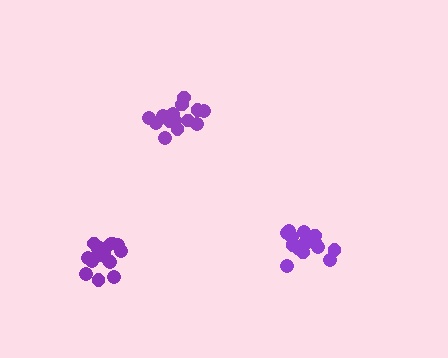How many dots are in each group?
Group 1: 14 dots, Group 2: 16 dots, Group 3: 16 dots (46 total).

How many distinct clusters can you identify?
There are 3 distinct clusters.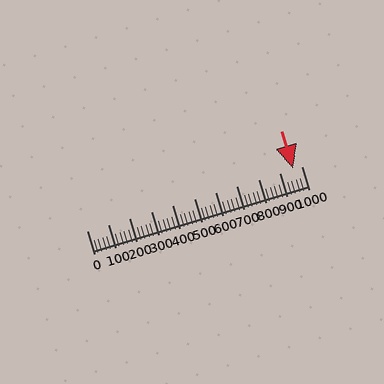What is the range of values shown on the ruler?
The ruler shows values from 0 to 1000.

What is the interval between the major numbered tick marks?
The major tick marks are spaced 100 units apart.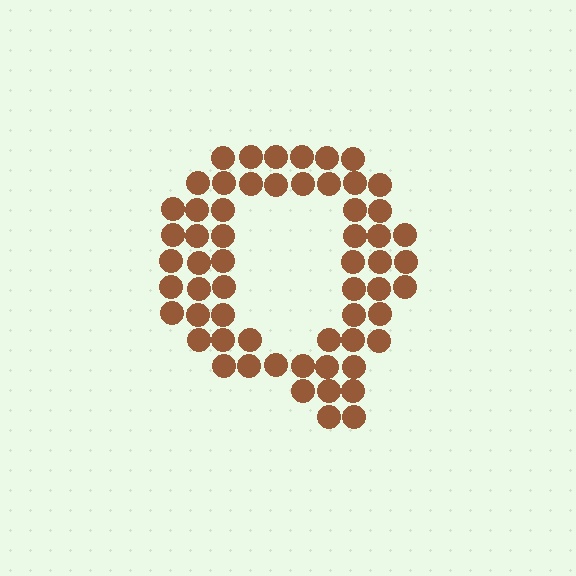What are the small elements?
The small elements are circles.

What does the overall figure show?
The overall figure shows the letter Q.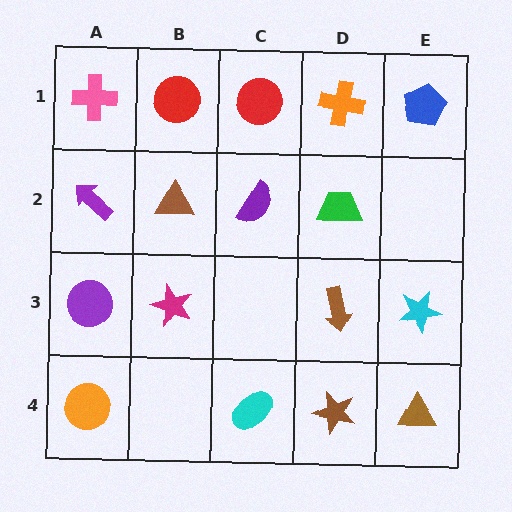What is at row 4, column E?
A brown triangle.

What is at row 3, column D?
A brown arrow.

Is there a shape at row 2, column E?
No, that cell is empty.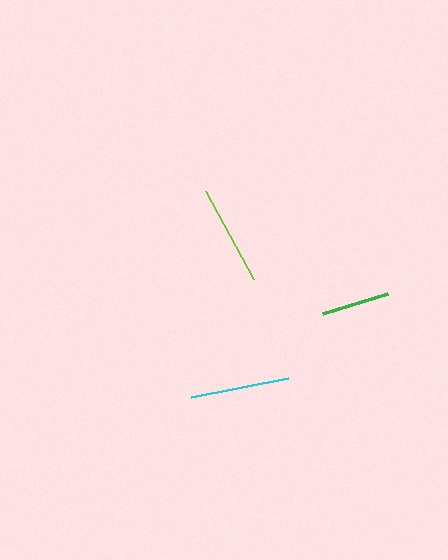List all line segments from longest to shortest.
From longest to shortest: lime, cyan, green.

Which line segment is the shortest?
The green line is the shortest at approximately 67 pixels.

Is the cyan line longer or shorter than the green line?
The cyan line is longer than the green line.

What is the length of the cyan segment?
The cyan segment is approximately 98 pixels long.